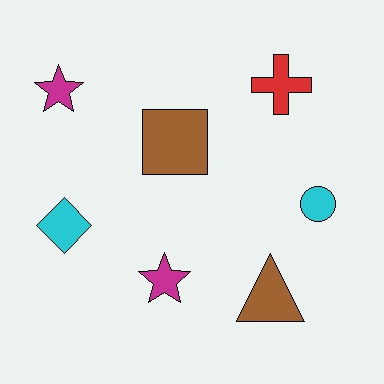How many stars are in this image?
There are 2 stars.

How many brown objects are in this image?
There are 2 brown objects.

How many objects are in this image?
There are 7 objects.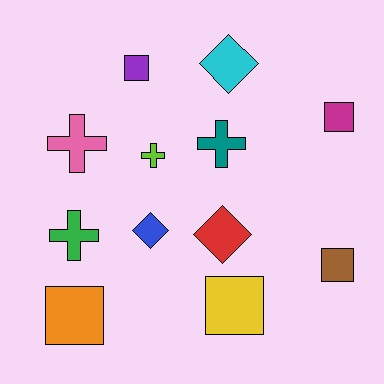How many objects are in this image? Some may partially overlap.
There are 12 objects.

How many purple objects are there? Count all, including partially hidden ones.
There is 1 purple object.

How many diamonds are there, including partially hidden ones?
There are 3 diamonds.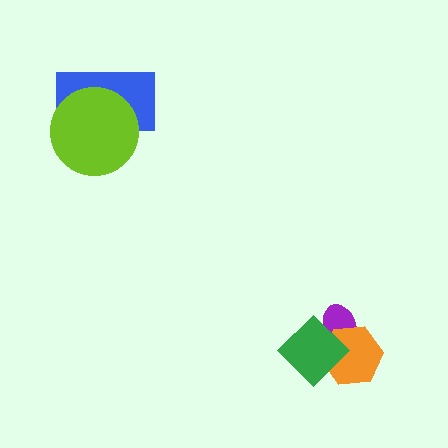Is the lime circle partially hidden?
No, no other shape covers it.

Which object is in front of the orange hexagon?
The green diamond is in front of the orange hexagon.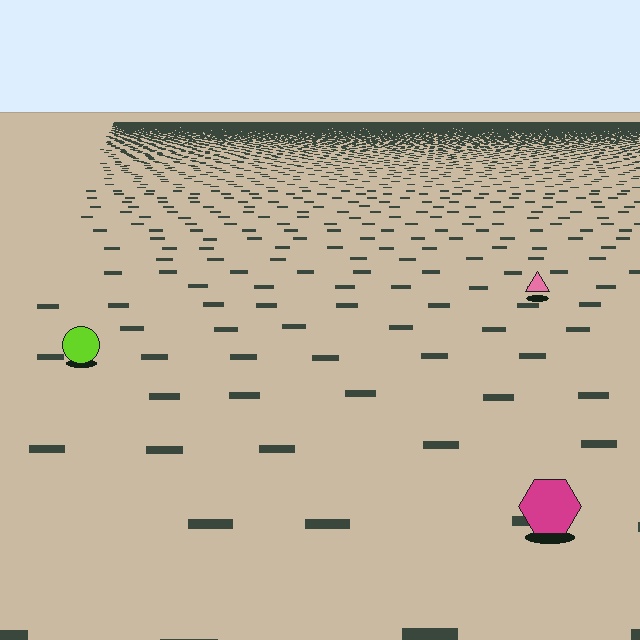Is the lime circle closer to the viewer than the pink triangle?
Yes. The lime circle is closer — you can tell from the texture gradient: the ground texture is coarser near it.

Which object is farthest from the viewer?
The pink triangle is farthest from the viewer. It appears smaller and the ground texture around it is denser.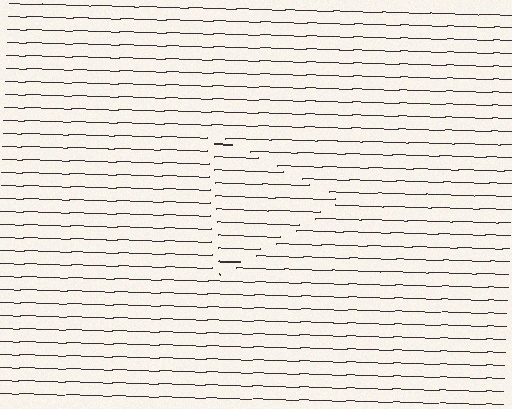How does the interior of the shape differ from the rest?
The interior of the shape contains the same grating, shifted by half a period — the contour is defined by the phase discontinuity where line-ends from the inner and outer gratings abut.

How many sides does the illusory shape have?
3 sides — the line-ends trace a triangle.